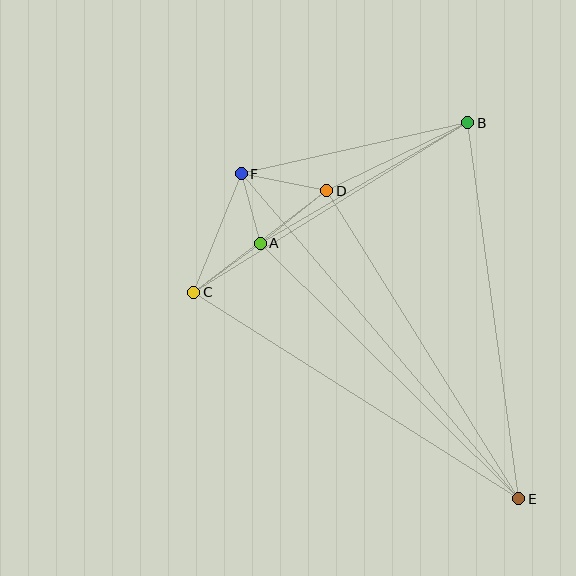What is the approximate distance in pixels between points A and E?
The distance between A and E is approximately 364 pixels.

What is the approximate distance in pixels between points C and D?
The distance between C and D is approximately 167 pixels.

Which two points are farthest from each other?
Points E and F are farthest from each other.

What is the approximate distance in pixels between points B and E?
The distance between B and E is approximately 380 pixels.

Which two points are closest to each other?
Points A and F are closest to each other.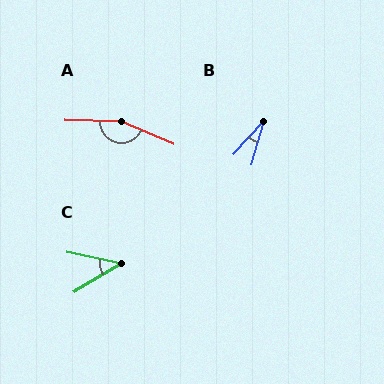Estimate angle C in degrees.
Approximately 44 degrees.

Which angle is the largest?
A, at approximately 158 degrees.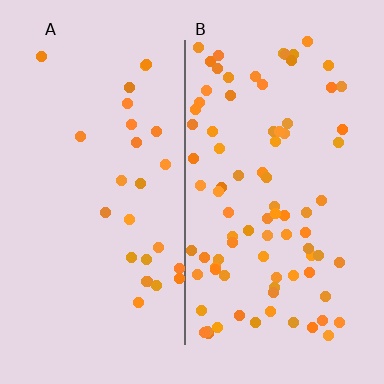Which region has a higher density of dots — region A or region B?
B (the right).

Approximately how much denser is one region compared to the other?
Approximately 3.2× — region B over region A.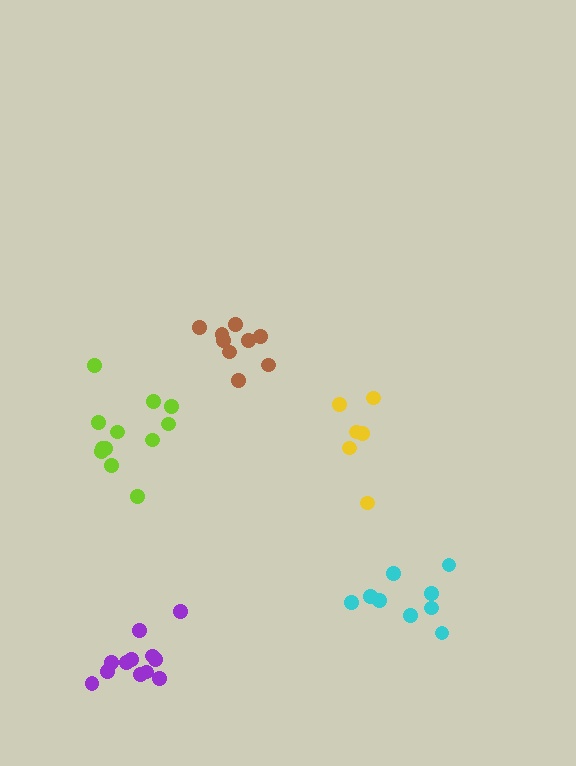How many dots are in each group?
Group 1: 12 dots, Group 2: 6 dots, Group 3: 9 dots, Group 4: 9 dots, Group 5: 12 dots (48 total).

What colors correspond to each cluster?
The clusters are colored: lime, yellow, brown, cyan, purple.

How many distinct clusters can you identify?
There are 5 distinct clusters.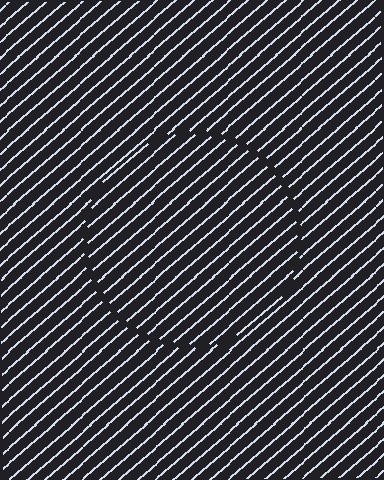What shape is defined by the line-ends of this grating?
An illusory circle. The interior of the shape contains the same grating, shifted by half a period — the contour is defined by the phase discontinuity where line-ends from the inner and outer gratings abut.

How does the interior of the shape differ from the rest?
The interior of the shape contains the same grating, shifted by half a period — the contour is defined by the phase discontinuity where line-ends from the inner and outer gratings abut.